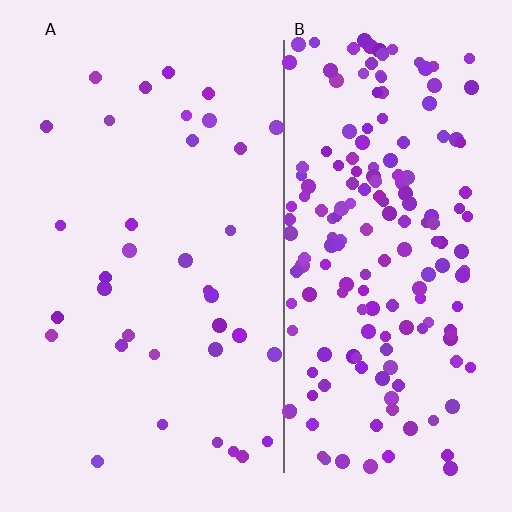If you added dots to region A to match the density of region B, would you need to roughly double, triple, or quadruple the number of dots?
Approximately quadruple.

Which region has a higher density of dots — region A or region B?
B (the right).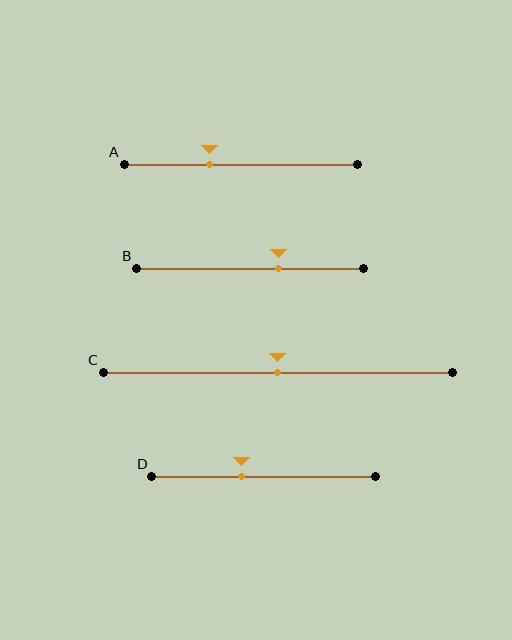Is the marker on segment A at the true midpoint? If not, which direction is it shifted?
No, the marker on segment A is shifted to the left by about 14% of the segment length.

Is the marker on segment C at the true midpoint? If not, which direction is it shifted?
Yes, the marker on segment C is at the true midpoint.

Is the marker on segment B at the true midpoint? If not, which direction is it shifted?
No, the marker on segment B is shifted to the right by about 13% of the segment length.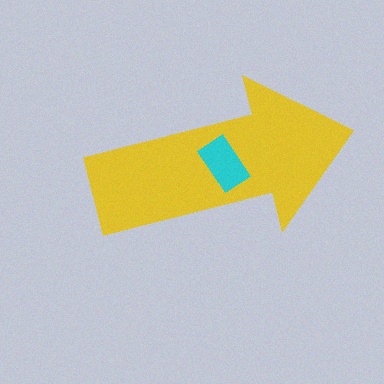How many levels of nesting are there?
2.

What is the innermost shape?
The cyan rectangle.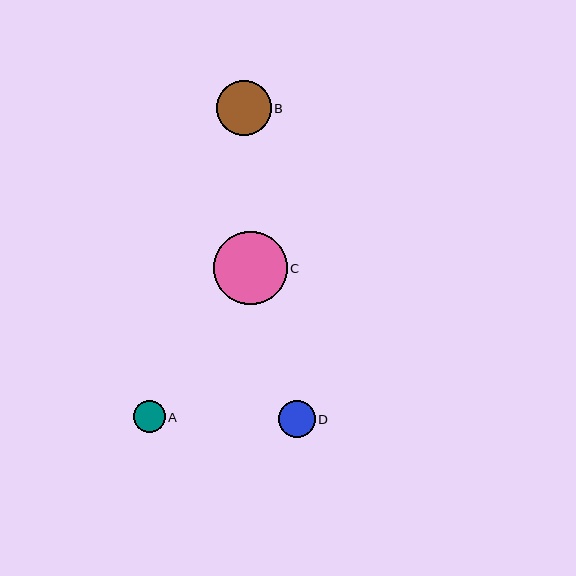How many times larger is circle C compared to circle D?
Circle C is approximately 2.0 times the size of circle D.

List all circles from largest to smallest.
From largest to smallest: C, B, D, A.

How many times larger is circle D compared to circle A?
Circle D is approximately 1.1 times the size of circle A.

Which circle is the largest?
Circle C is the largest with a size of approximately 74 pixels.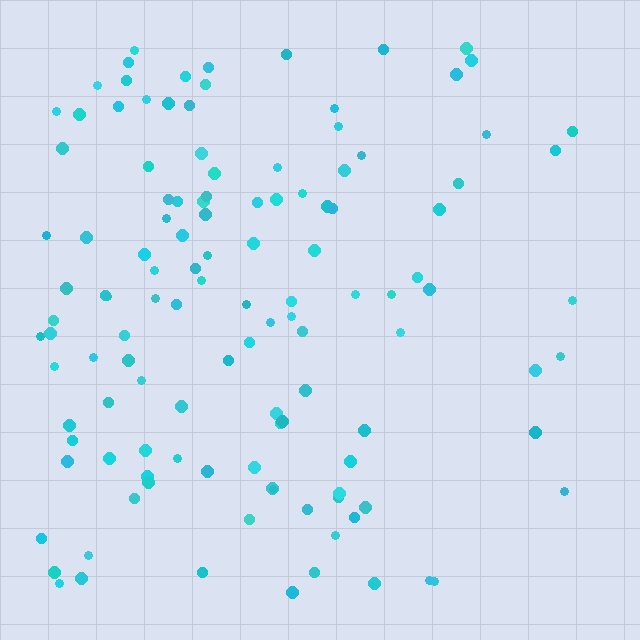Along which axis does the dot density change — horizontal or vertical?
Horizontal.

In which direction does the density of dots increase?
From right to left, with the left side densest.